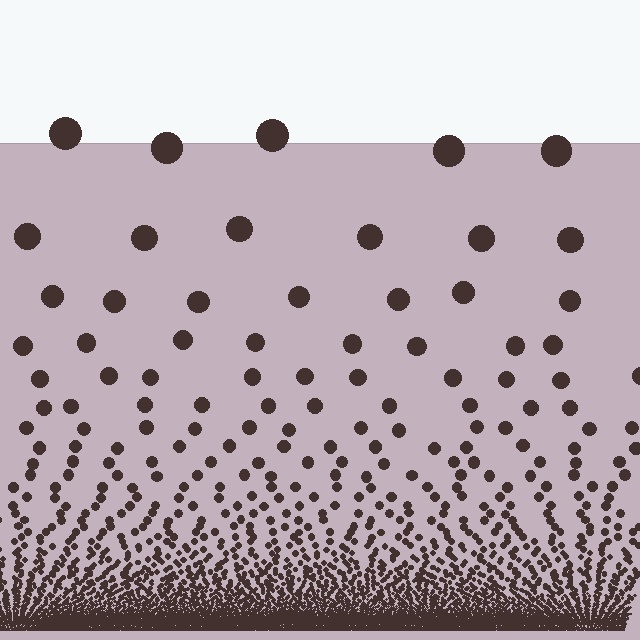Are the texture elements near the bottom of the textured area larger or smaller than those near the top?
Smaller. The gradient is inverted — elements near the bottom are smaller and denser.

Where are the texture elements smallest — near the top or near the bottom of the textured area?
Near the bottom.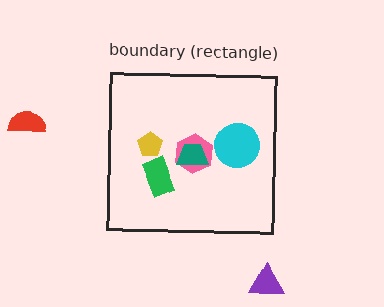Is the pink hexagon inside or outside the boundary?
Inside.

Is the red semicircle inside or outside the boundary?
Outside.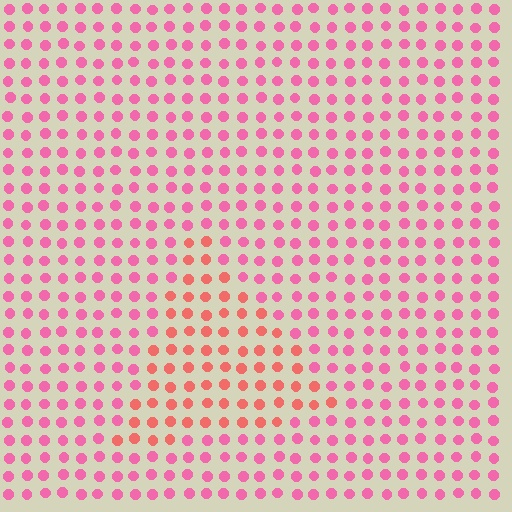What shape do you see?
I see a triangle.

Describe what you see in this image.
The image is filled with small pink elements in a uniform arrangement. A triangle-shaped region is visible where the elements are tinted to a slightly different hue, forming a subtle color boundary.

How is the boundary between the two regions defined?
The boundary is defined purely by a slight shift in hue (about 30 degrees). Spacing, size, and orientation are identical on both sides.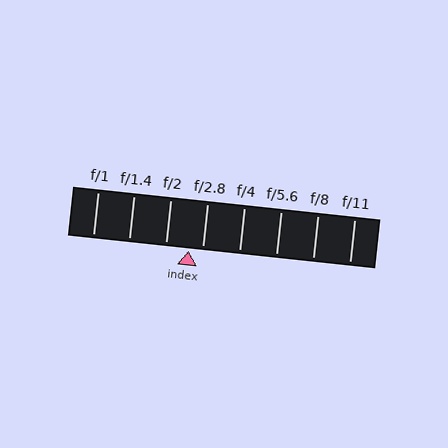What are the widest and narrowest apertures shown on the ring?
The widest aperture shown is f/1 and the narrowest is f/11.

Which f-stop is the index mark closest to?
The index mark is closest to f/2.8.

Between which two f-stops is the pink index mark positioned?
The index mark is between f/2 and f/2.8.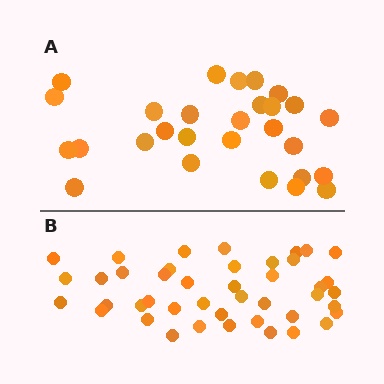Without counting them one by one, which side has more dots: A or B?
Region B (the bottom region) has more dots.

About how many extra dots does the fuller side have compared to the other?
Region B has approximately 15 more dots than region A.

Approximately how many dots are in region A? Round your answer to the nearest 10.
About 30 dots. (The exact count is 28, which rounds to 30.)